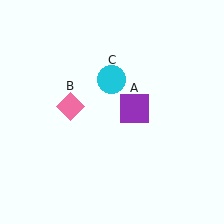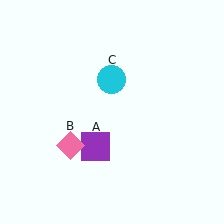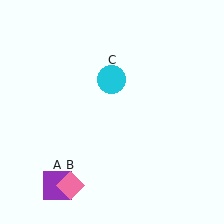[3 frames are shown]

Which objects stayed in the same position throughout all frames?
Cyan circle (object C) remained stationary.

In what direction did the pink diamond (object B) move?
The pink diamond (object B) moved down.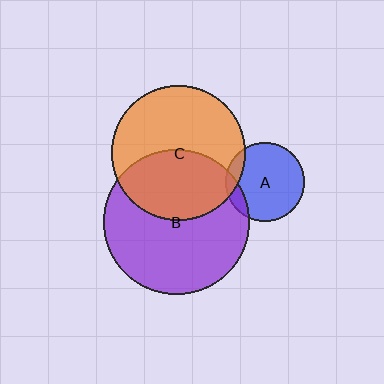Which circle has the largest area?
Circle B (purple).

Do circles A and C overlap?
Yes.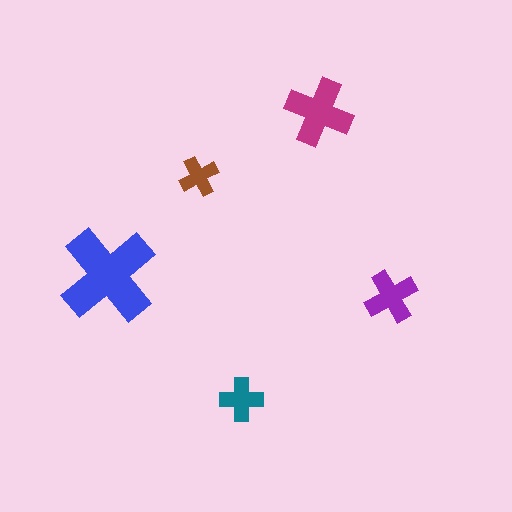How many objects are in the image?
There are 5 objects in the image.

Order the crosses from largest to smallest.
the blue one, the magenta one, the purple one, the teal one, the brown one.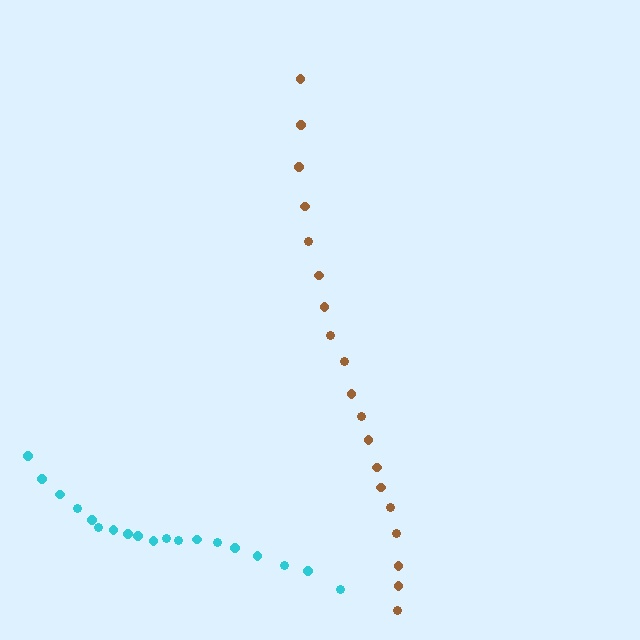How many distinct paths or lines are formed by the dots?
There are 2 distinct paths.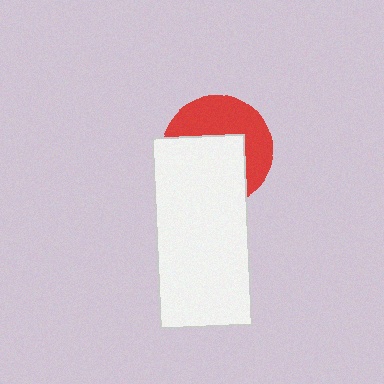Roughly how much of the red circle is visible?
About half of it is visible (roughly 46%).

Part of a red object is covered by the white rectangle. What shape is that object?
It is a circle.